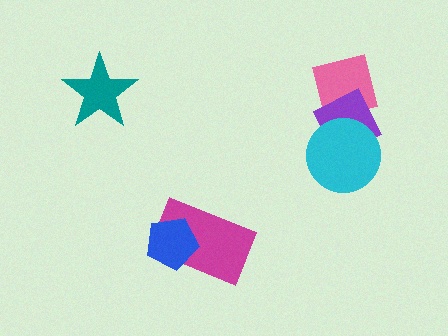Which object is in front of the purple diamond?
The cyan circle is in front of the purple diamond.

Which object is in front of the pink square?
The purple diamond is in front of the pink square.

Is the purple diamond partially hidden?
Yes, it is partially covered by another shape.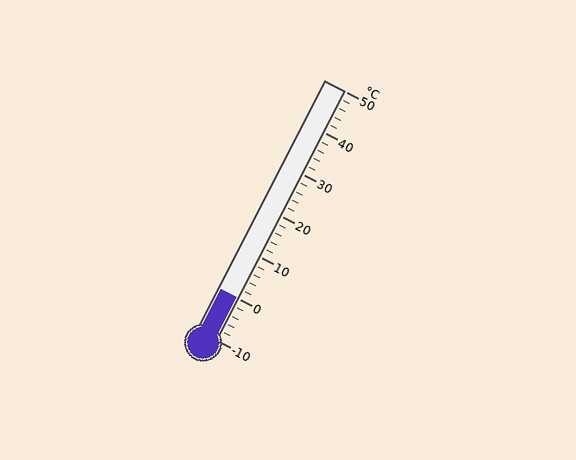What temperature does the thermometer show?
The thermometer shows approximately 0°C.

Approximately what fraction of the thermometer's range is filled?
The thermometer is filled to approximately 15% of its range.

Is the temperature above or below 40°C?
The temperature is below 40°C.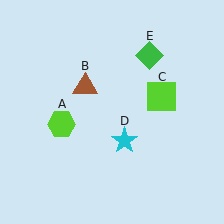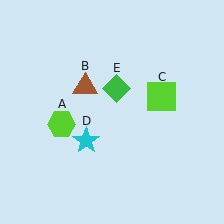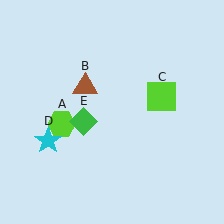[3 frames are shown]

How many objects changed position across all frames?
2 objects changed position: cyan star (object D), green diamond (object E).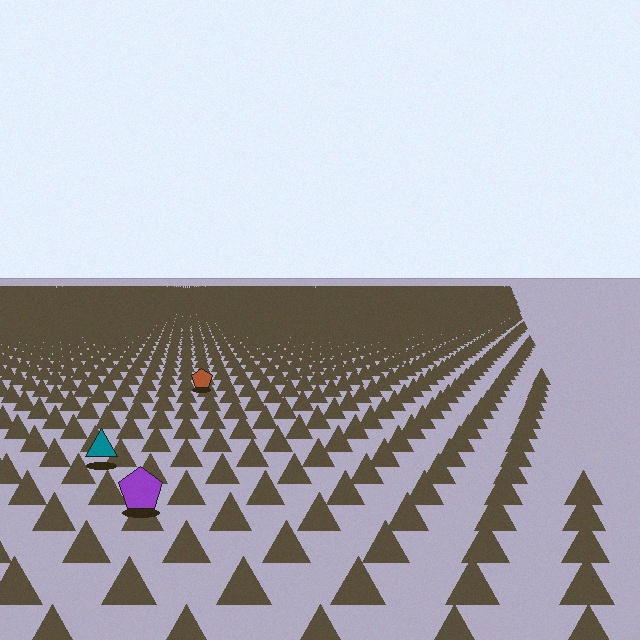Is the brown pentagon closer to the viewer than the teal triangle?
No. The teal triangle is closer — you can tell from the texture gradient: the ground texture is coarser near it.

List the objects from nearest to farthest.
From nearest to farthest: the purple pentagon, the teal triangle, the brown pentagon.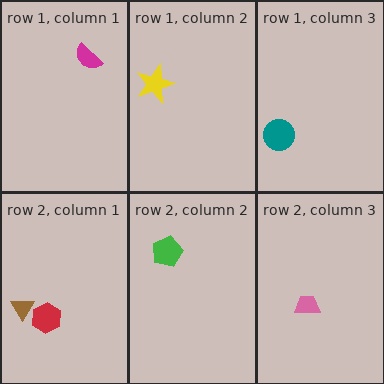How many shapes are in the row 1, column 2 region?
1.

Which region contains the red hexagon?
The row 2, column 1 region.